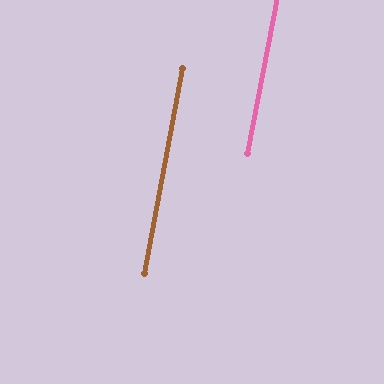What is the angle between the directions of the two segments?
Approximately 0 degrees.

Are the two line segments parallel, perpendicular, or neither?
Parallel — their directions differ by only 0.4°.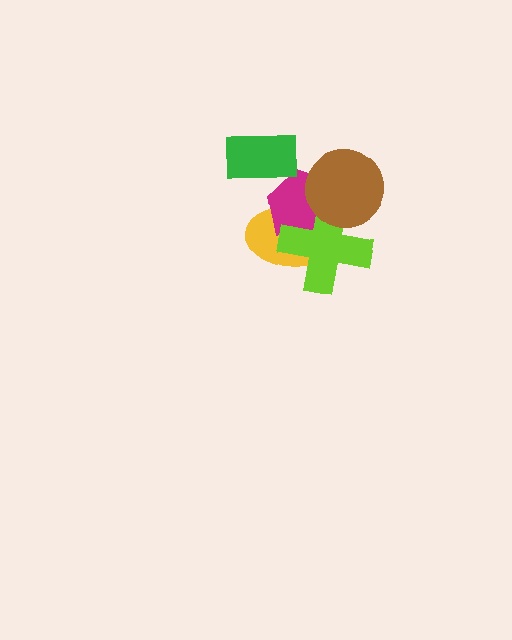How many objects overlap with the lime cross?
3 objects overlap with the lime cross.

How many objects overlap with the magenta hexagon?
3 objects overlap with the magenta hexagon.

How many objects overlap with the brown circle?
3 objects overlap with the brown circle.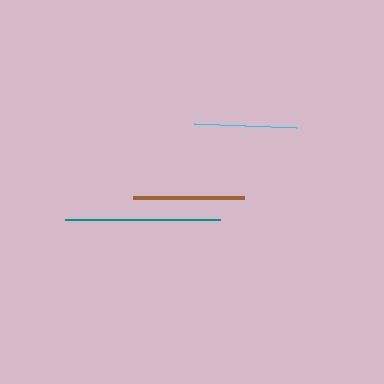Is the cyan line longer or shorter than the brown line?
The brown line is longer than the cyan line.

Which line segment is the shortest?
The cyan line is the shortest at approximately 102 pixels.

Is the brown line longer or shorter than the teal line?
The teal line is longer than the brown line.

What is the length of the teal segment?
The teal segment is approximately 154 pixels long.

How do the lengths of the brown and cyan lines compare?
The brown and cyan lines are approximately the same length.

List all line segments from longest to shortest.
From longest to shortest: teal, brown, cyan.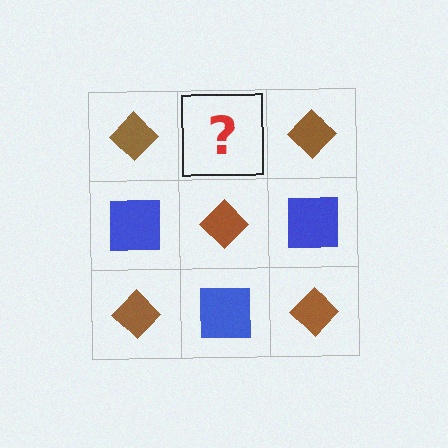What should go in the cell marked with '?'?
The missing cell should contain a blue square.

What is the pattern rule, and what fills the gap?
The rule is that it alternates brown diamond and blue square in a checkerboard pattern. The gap should be filled with a blue square.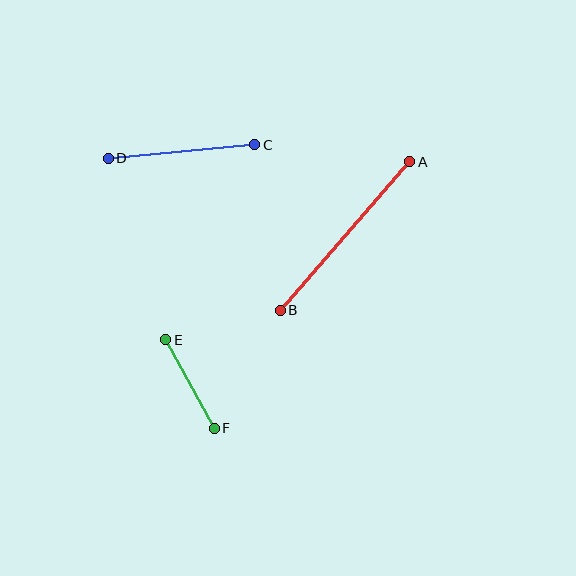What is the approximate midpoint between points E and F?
The midpoint is at approximately (190, 384) pixels.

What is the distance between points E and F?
The distance is approximately 101 pixels.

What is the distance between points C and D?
The distance is approximately 147 pixels.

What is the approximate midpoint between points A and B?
The midpoint is at approximately (345, 236) pixels.